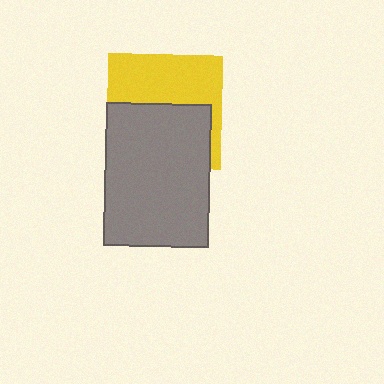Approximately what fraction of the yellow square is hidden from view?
Roughly 53% of the yellow square is hidden behind the gray rectangle.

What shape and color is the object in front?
The object in front is a gray rectangle.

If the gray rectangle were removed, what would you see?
You would see the complete yellow square.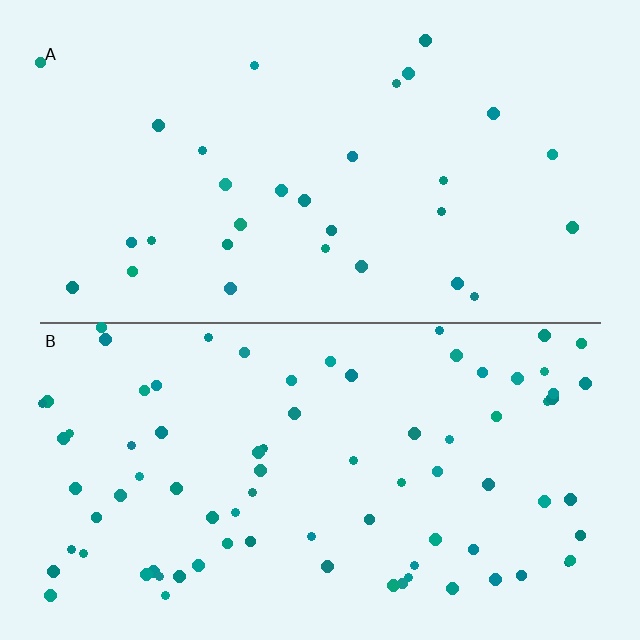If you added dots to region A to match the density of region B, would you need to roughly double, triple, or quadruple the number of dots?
Approximately triple.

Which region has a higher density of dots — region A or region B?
B (the bottom).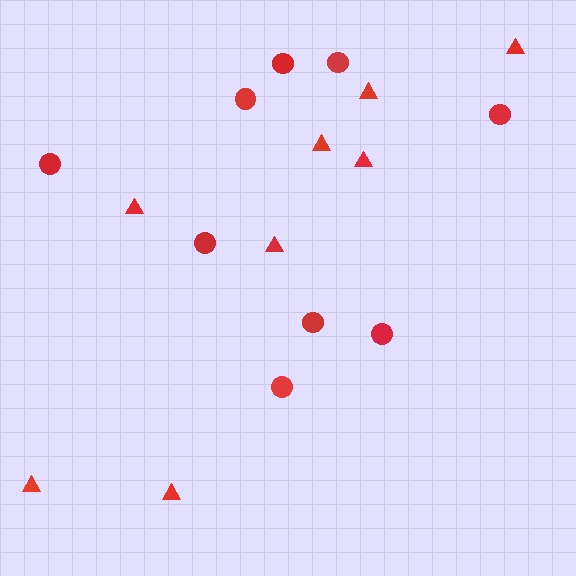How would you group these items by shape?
There are 2 groups: one group of circles (9) and one group of triangles (8).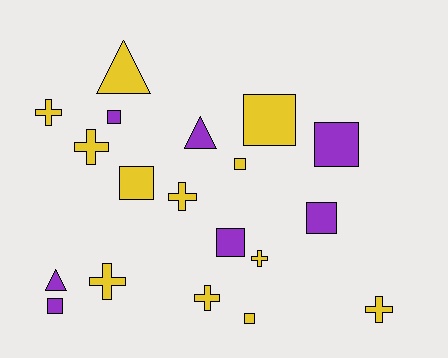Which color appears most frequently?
Yellow, with 12 objects.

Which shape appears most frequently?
Square, with 9 objects.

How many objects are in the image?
There are 19 objects.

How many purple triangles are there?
There are 2 purple triangles.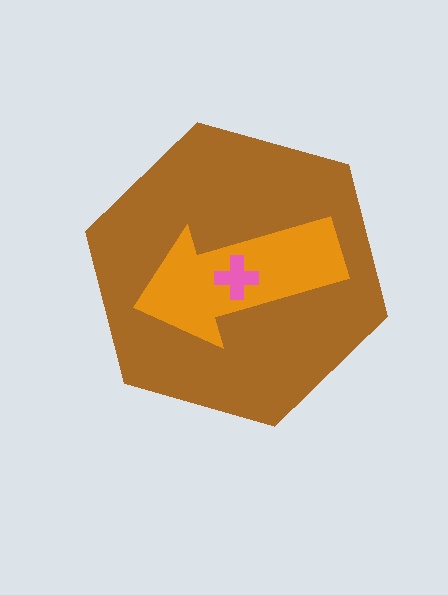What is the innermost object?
The pink cross.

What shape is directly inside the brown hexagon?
The orange arrow.